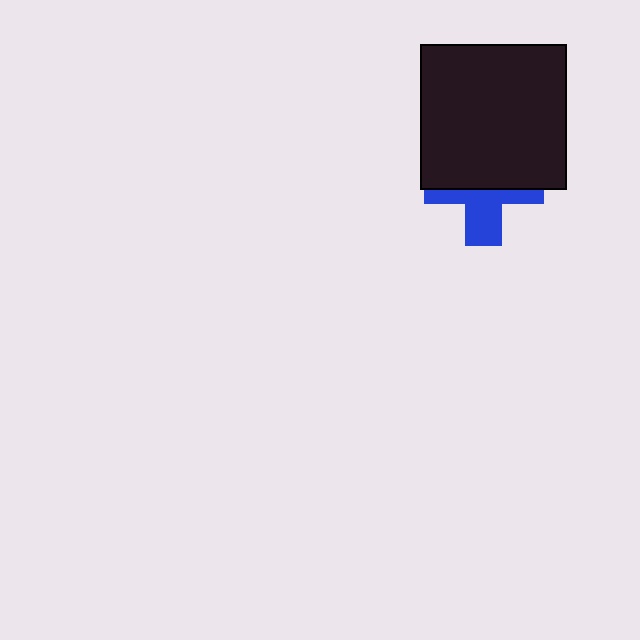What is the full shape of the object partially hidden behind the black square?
The partially hidden object is a blue cross.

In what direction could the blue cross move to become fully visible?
The blue cross could move down. That would shift it out from behind the black square entirely.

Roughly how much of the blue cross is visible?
A small part of it is visible (roughly 43%).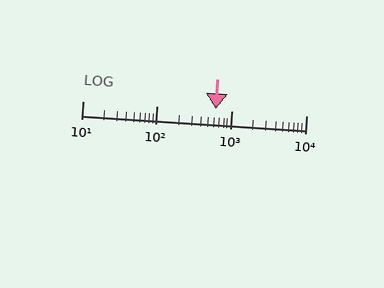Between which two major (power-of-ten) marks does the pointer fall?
The pointer is between 100 and 1000.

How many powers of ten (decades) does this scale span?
The scale spans 3 decades, from 10 to 10000.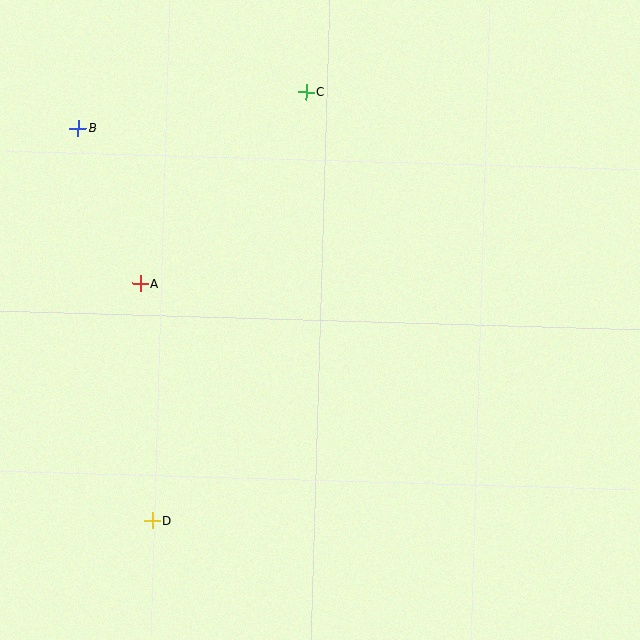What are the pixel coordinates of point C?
Point C is at (306, 92).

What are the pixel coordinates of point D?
Point D is at (152, 521).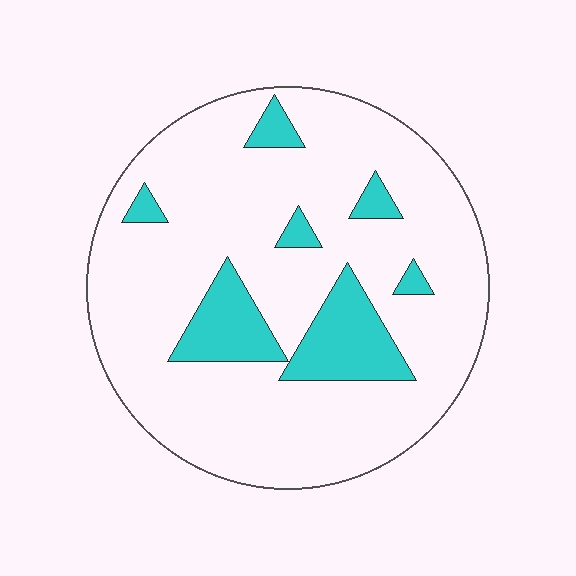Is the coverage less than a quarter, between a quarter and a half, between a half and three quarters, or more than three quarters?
Less than a quarter.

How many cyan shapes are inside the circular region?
7.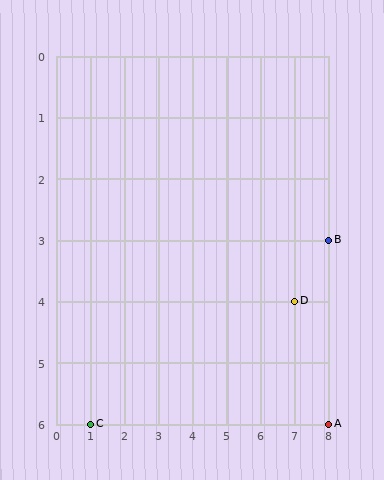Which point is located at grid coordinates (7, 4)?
Point D is at (7, 4).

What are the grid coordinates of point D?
Point D is at grid coordinates (7, 4).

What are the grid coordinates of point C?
Point C is at grid coordinates (1, 6).